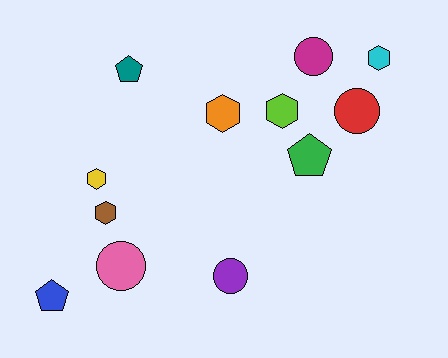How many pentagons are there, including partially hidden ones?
There are 3 pentagons.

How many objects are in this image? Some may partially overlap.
There are 12 objects.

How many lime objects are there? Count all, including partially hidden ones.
There is 1 lime object.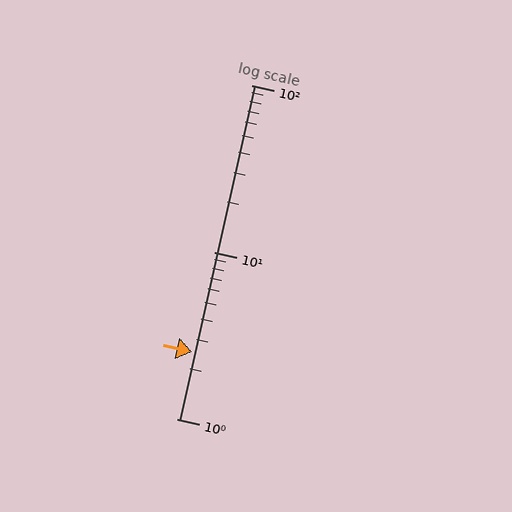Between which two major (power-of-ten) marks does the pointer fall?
The pointer is between 1 and 10.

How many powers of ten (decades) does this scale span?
The scale spans 2 decades, from 1 to 100.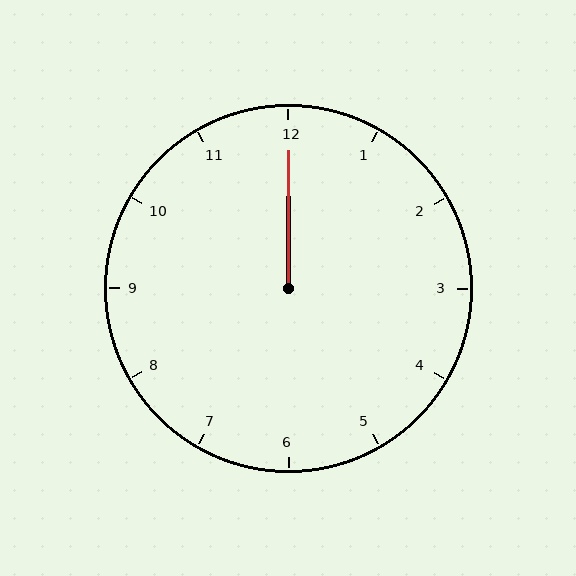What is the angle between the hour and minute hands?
Approximately 0 degrees.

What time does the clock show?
12:00.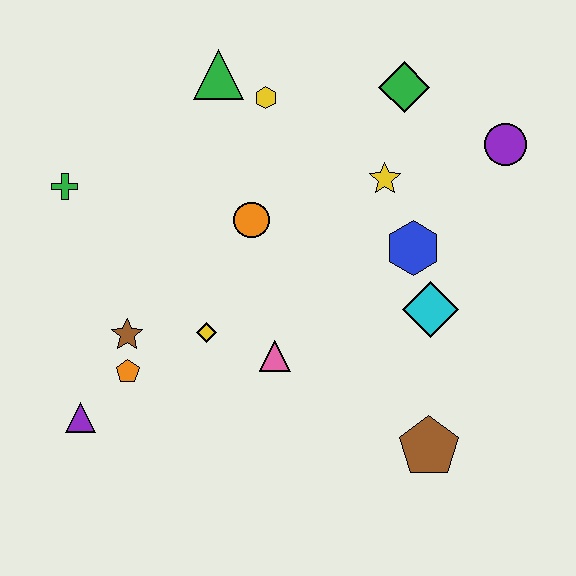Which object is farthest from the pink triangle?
The purple circle is farthest from the pink triangle.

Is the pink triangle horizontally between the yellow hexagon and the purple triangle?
No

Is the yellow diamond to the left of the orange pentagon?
No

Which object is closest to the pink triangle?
The yellow diamond is closest to the pink triangle.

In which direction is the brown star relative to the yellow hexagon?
The brown star is below the yellow hexagon.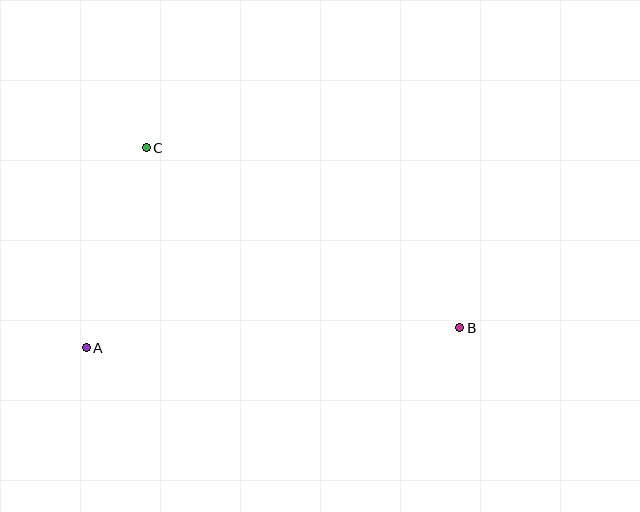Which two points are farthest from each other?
Points A and B are farthest from each other.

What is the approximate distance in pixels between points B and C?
The distance between B and C is approximately 362 pixels.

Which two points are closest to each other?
Points A and C are closest to each other.